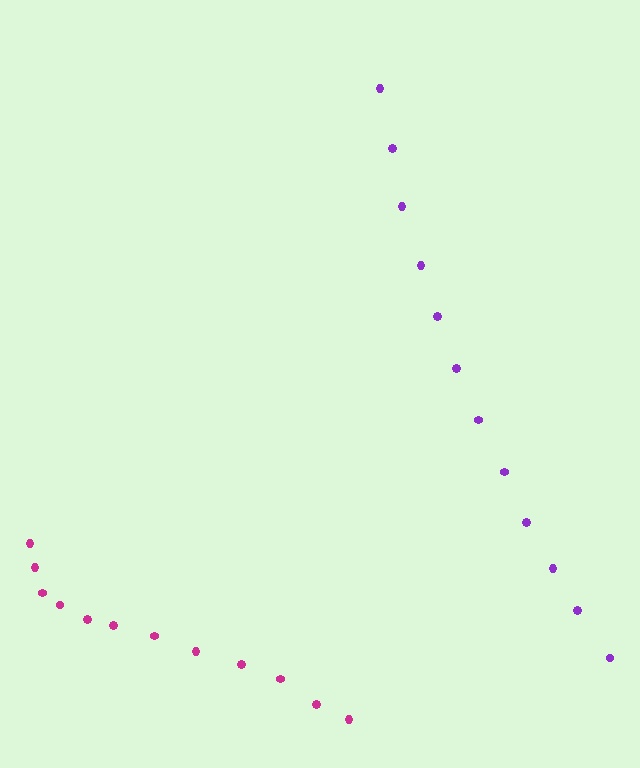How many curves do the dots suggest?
There are 2 distinct paths.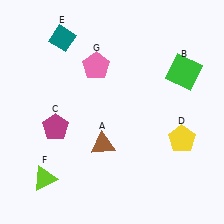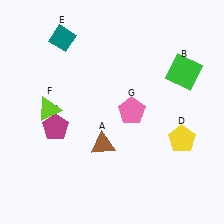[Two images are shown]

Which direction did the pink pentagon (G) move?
The pink pentagon (G) moved down.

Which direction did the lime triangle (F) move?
The lime triangle (F) moved up.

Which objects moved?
The objects that moved are: the lime triangle (F), the pink pentagon (G).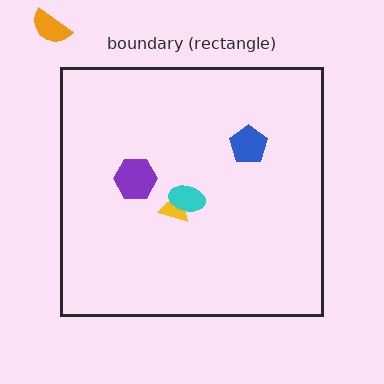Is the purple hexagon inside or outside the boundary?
Inside.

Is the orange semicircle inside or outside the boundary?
Outside.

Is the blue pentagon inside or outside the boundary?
Inside.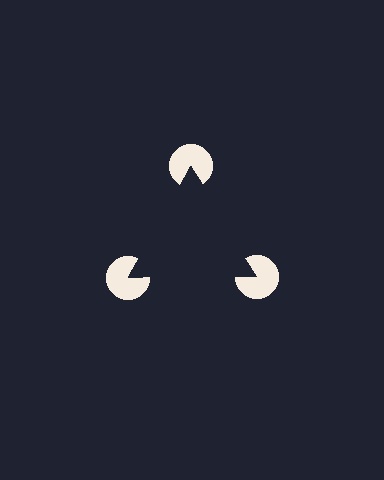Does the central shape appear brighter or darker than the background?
It typically appears slightly darker than the background, even though no actual brightness change is drawn.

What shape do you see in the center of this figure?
An illusory triangle — its edges are inferred from the aligned wedge cuts in the pac-man discs, not physically drawn.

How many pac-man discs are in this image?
There are 3 — one at each vertex of the illusory triangle.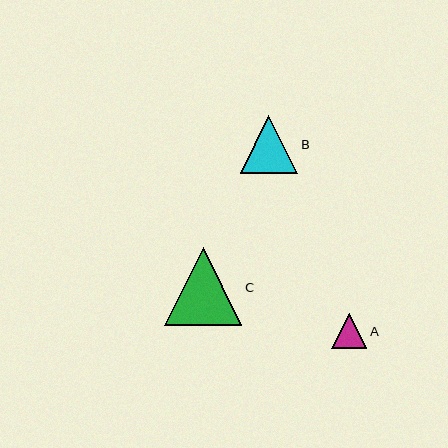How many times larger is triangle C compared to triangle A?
Triangle C is approximately 2.2 times the size of triangle A.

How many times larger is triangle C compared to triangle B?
Triangle C is approximately 1.3 times the size of triangle B.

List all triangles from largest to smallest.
From largest to smallest: C, B, A.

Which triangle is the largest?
Triangle C is the largest with a size of approximately 77 pixels.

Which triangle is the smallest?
Triangle A is the smallest with a size of approximately 35 pixels.